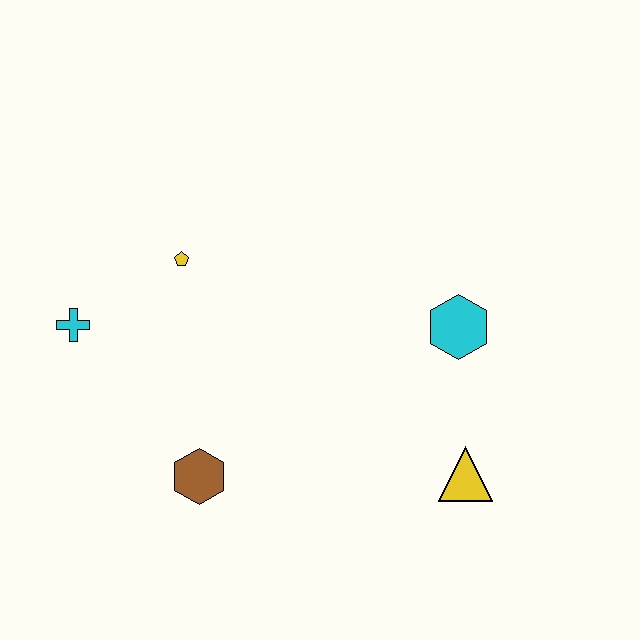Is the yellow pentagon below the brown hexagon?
No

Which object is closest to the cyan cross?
The yellow pentagon is closest to the cyan cross.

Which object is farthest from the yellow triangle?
The cyan cross is farthest from the yellow triangle.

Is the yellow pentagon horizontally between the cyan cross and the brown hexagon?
Yes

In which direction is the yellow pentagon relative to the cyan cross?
The yellow pentagon is to the right of the cyan cross.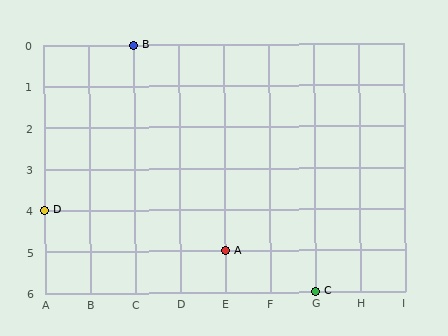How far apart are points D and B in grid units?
Points D and B are 2 columns and 4 rows apart (about 4.5 grid units diagonally).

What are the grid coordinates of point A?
Point A is at grid coordinates (E, 5).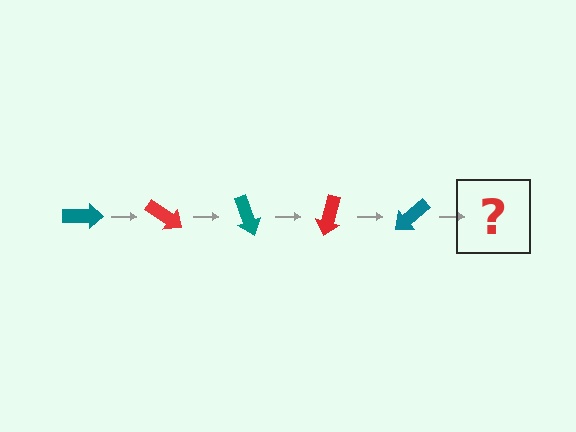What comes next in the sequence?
The next element should be a red arrow, rotated 175 degrees from the start.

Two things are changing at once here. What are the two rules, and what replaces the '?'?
The two rules are that it rotates 35 degrees each step and the color cycles through teal and red. The '?' should be a red arrow, rotated 175 degrees from the start.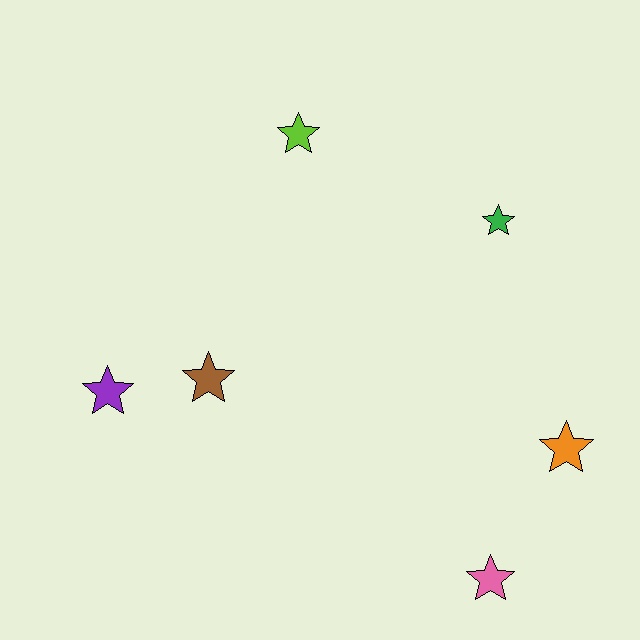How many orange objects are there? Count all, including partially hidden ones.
There is 1 orange object.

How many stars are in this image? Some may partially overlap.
There are 6 stars.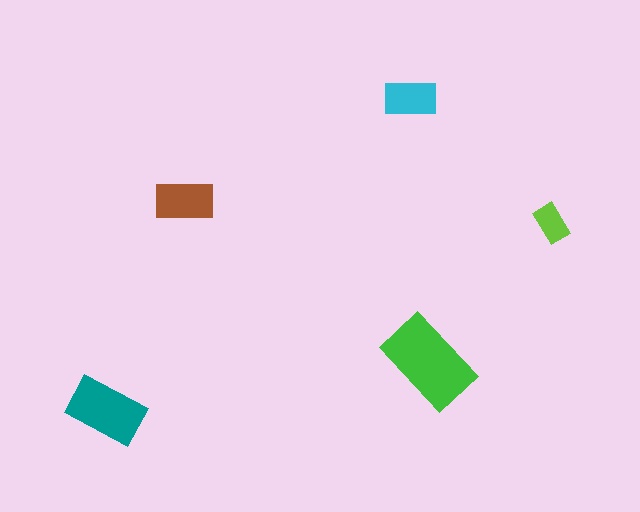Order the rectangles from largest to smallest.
the green one, the teal one, the brown one, the cyan one, the lime one.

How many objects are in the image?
There are 5 objects in the image.